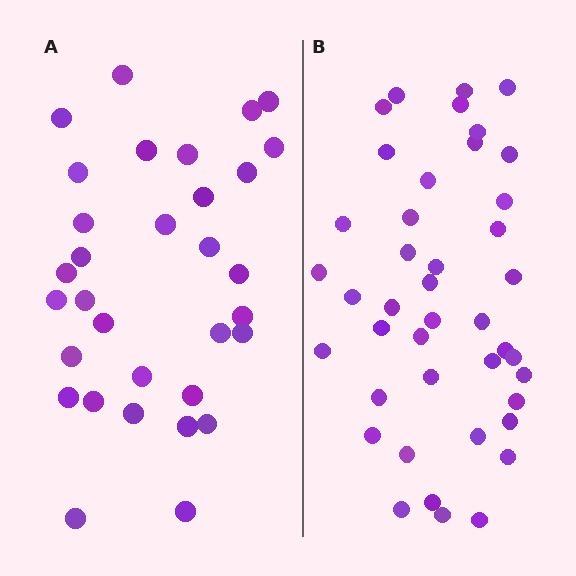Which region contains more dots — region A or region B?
Region B (the right region) has more dots.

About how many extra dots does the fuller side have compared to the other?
Region B has roughly 10 or so more dots than region A.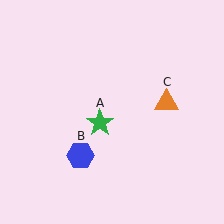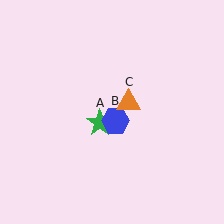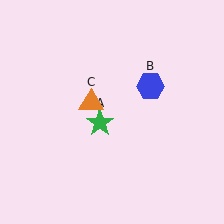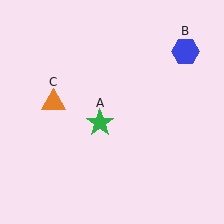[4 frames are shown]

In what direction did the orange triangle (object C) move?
The orange triangle (object C) moved left.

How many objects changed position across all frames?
2 objects changed position: blue hexagon (object B), orange triangle (object C).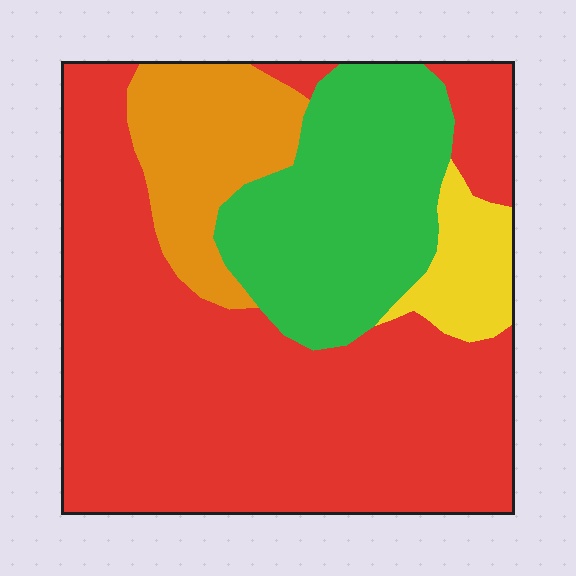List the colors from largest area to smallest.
From largest to smallest: red, green, orange, yellow.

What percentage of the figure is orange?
Orange covers 13% of the figure.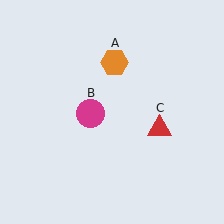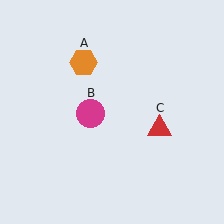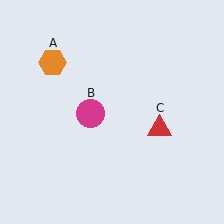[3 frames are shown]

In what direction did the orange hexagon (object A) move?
The orange hexagon (object A) moved left.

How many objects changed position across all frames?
1 object changed position: orange hexagon (object A).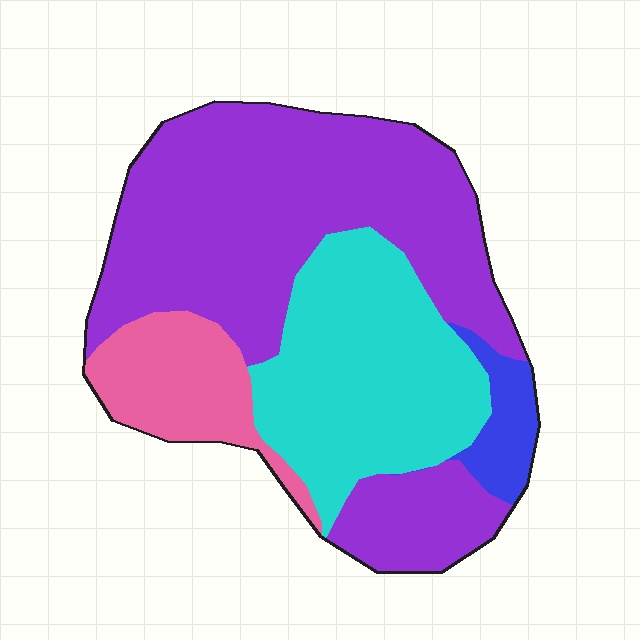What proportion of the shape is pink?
Pink covers roughly 15% of the shape.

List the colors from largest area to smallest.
From largest to smallest: purple, cyan, pink, blue.